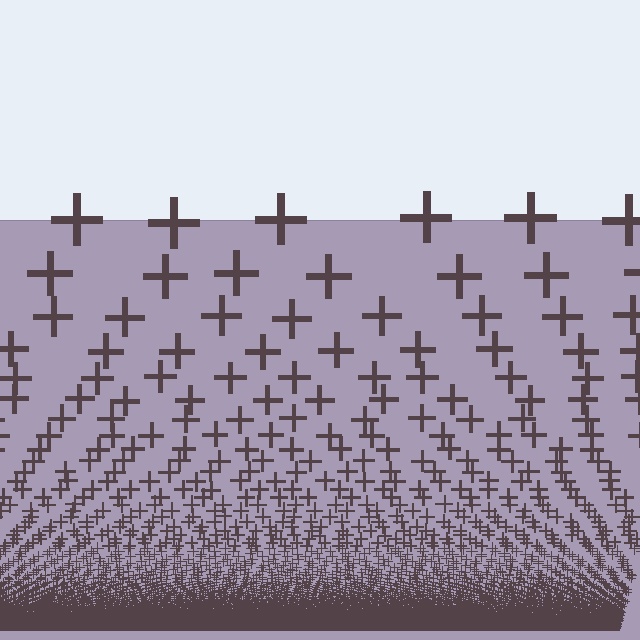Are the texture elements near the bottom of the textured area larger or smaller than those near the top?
Smaller. The gradient is inverted — elements near the bottom are smaller and denser.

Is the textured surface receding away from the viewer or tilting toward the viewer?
The surface appears to tilt toward the viewer. Texture elements get larger and sparser toward the top.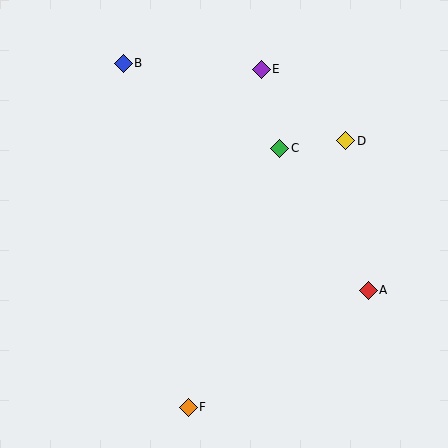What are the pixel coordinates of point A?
Point A is at (368, 290).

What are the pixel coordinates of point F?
Point F is at (188, 407).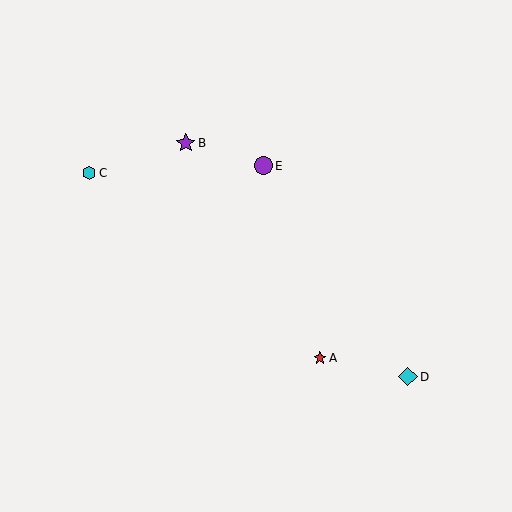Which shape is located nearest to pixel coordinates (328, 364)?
The red star (labeled A) at (320, 358) is nearest to that location.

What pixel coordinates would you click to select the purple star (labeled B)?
Click at (186, 143) to select the purple star B.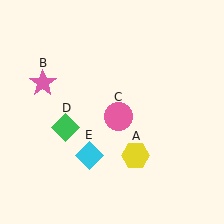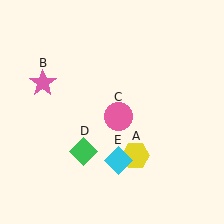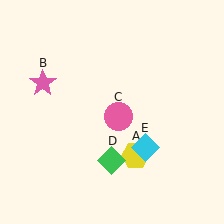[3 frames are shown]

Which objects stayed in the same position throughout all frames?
Yellow hexagon (object A) and pink star (object B) and pink circle (object C) remained stationary.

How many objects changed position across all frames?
2 objects changed position: green diamond (object D), cyan diamond (object E).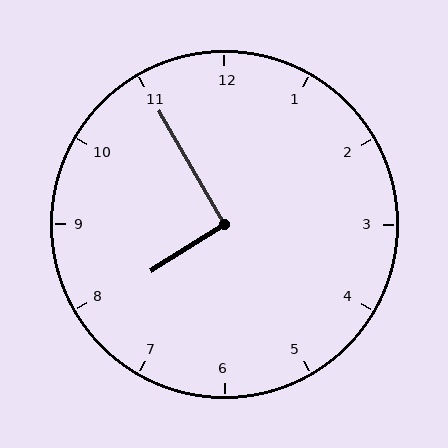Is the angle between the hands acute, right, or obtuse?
It is right.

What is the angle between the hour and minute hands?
Approximately 92 degrees.